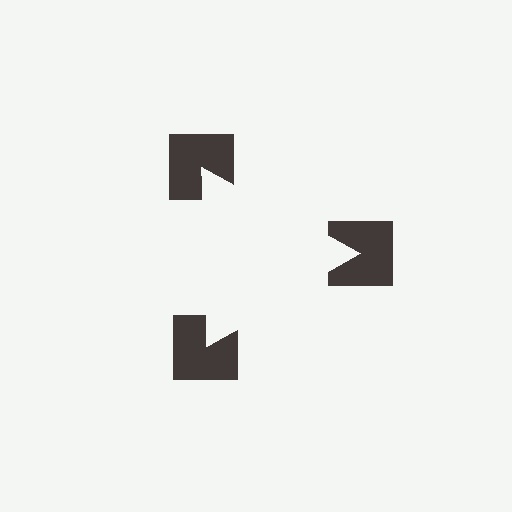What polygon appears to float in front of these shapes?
An illusory triangle — its edges are inferred from the aligned wedge cuts in the notched squares, not physically drawn.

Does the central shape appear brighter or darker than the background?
It typically appears slightly brighter than the background, even though no actual brightness change is drawn.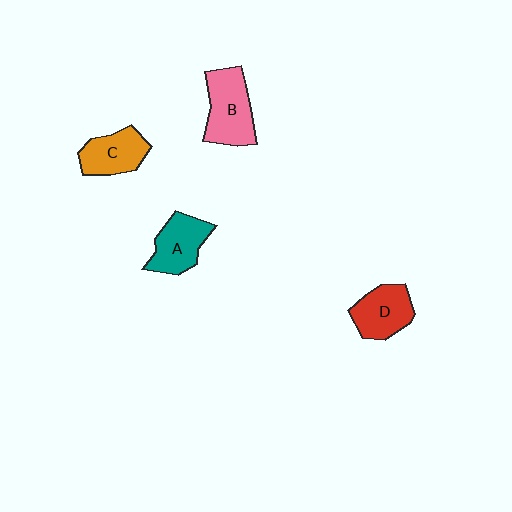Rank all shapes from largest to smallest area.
From largest to smallest: B (pink), D (red), A (teal), C (orange).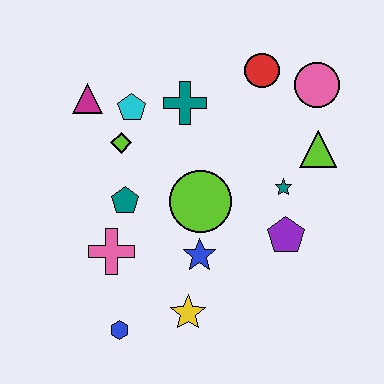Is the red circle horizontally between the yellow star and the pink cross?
No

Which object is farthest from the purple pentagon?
The magenta triangle is farthest from the purple pentagon.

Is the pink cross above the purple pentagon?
No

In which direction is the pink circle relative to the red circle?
The pink circle is to the right of the red circle.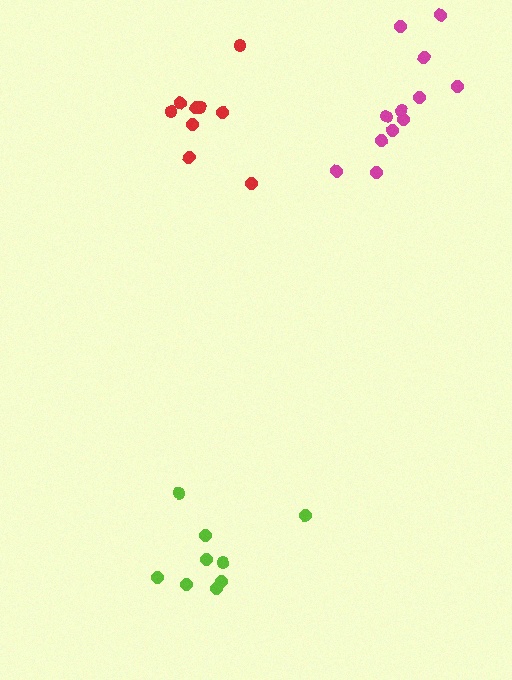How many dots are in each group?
Group 1: 12 dots, Group 2: 9 dots, Group 3: 9 dots (30 total).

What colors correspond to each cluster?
The clusters are colored: magenta, lime, red.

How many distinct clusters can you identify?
There are 3 distinct clusters.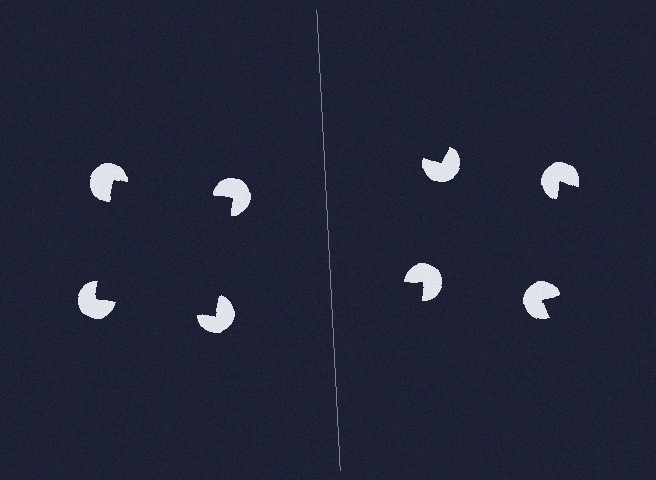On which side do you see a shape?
An illusory square appears on the left side. On the right side the wedge cuts are rotated, so no coherent shape forms.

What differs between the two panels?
The pac-man discs are positioned identically on both sides; only the wedge orientations differ. On the left they align to a square; on the right they are misaligned.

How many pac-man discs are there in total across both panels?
8 — 4 on each side.